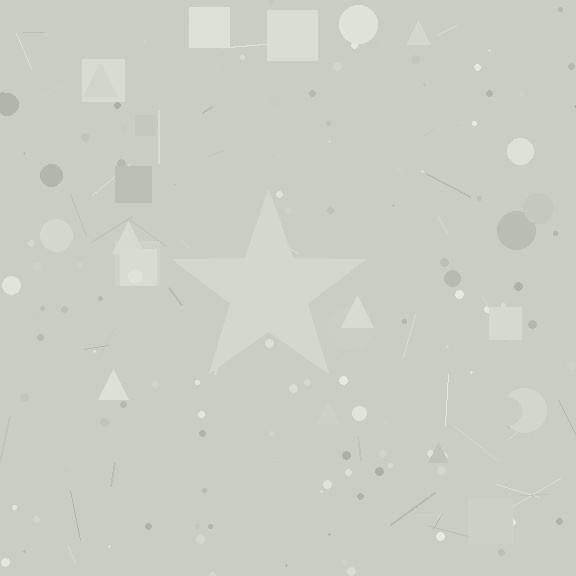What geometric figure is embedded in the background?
A star is embedded in the background.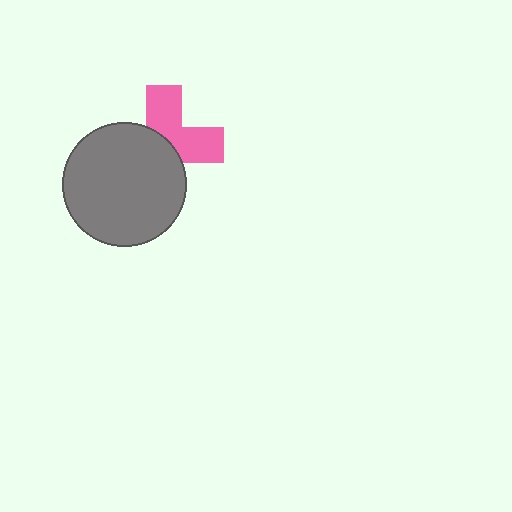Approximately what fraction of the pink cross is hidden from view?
Roughly 54% of the pink cross is hidden behind the gray circle.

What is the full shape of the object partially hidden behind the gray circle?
The partially hidden object is a pink cross.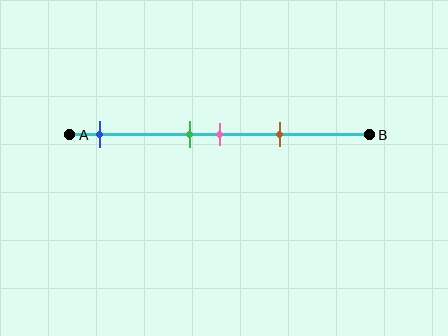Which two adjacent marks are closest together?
The green and pink marks are the closest adjacent pair.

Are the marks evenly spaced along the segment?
No, the marks are not evenly spaced.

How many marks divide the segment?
There are 4 marks dividing the segment.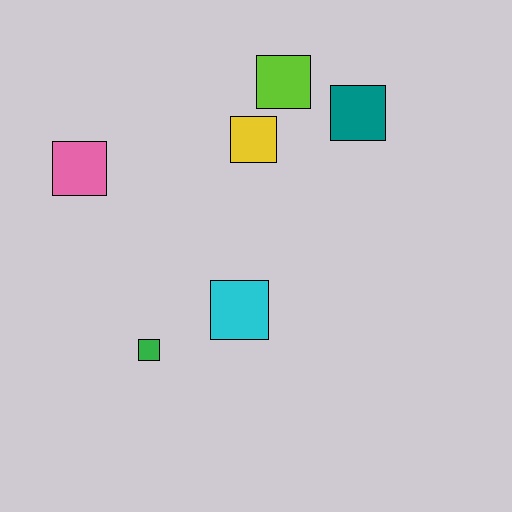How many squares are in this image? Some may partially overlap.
There are 6 squares.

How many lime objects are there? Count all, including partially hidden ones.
There is 1 lime object.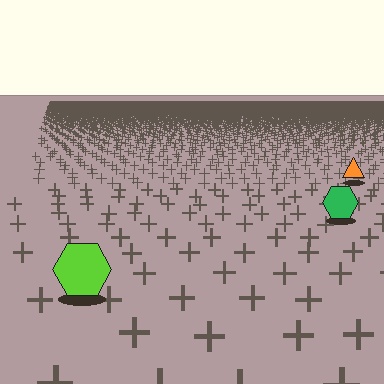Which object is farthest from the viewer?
The orange triangle is farthest from the viewer. It appears smaller and the ground texture around it is denser.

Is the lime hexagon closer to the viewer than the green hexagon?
Yes. The lime hexagon is closer — you can tell from the texture gradient: the ground texture is coarser near it.